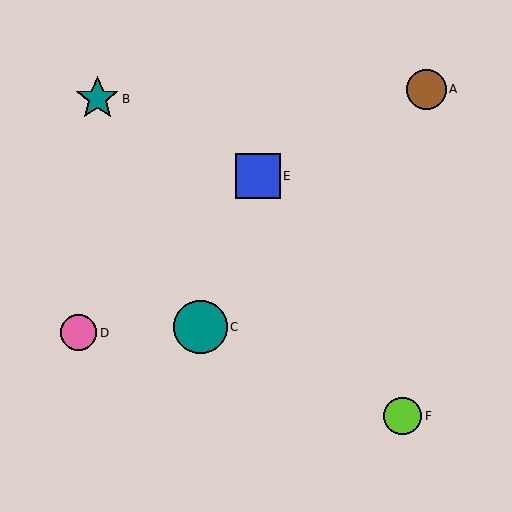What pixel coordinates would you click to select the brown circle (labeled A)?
Click at (426, 89) to select the brown circle A.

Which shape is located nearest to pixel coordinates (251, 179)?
The blue square (labeled E) at (258, 176) is nearest to that location.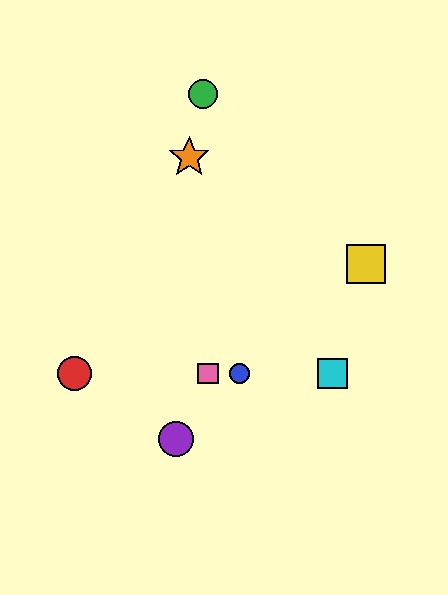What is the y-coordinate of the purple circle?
The purple circle is at y≈439.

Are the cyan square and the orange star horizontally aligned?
No, the cyan square is at y≈374 and the orange star is at y≈157.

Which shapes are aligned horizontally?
The red circle, the blue circle, the cyan square, the pink square are aligned horizontally.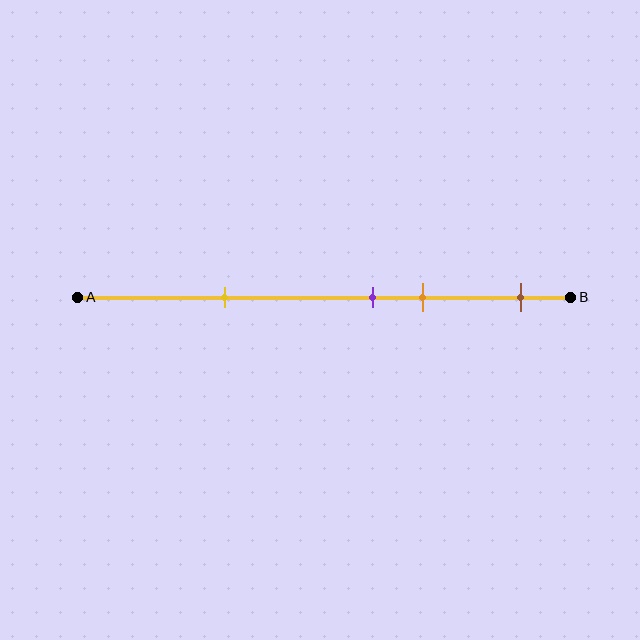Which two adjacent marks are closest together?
The purple and orange marks are the closest adjacent pair.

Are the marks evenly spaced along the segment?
No, the marks are not evenly spaced.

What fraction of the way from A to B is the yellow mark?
The yellow mark is approximately 30% (0.3) of the way from A to B.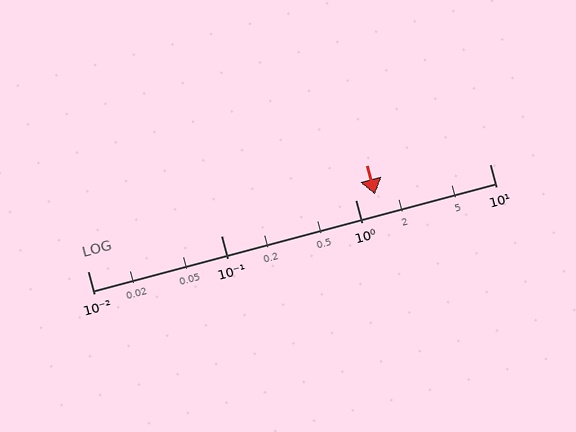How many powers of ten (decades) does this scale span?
The scale spans 3 decades, from 0.01 to 10.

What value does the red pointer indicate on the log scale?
The pointer indicates approximately 1.4.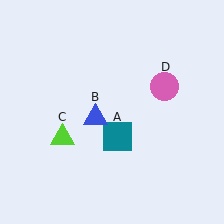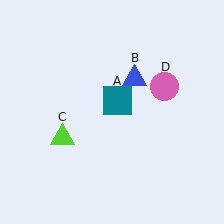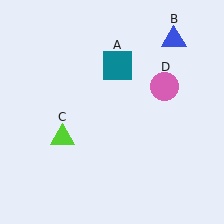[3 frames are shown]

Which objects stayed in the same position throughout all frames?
Lime triangle (object C) and pink circle (object D) remained stationary.